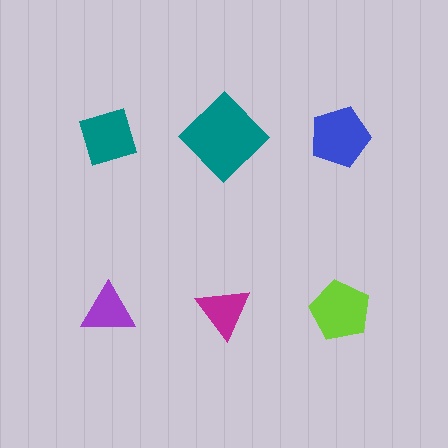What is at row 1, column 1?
A teal diamond.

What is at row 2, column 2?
A magenta triangle.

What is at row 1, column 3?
A blue pentagon.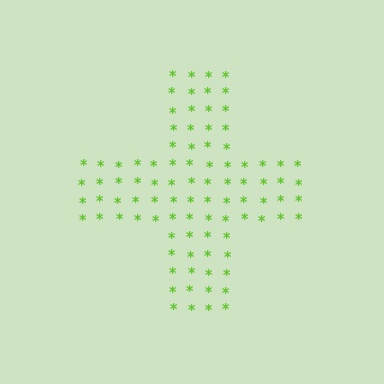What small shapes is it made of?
It is made of small asterisks.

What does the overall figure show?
The overall figure shows a cross.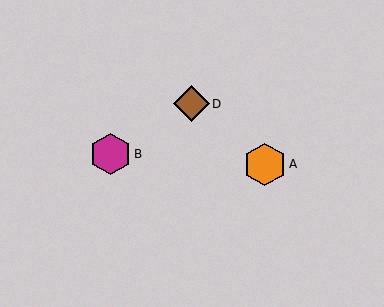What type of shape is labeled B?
Shape B is a magenta hexagon.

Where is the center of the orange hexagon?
The center of the orange hexagon is at (265, 164).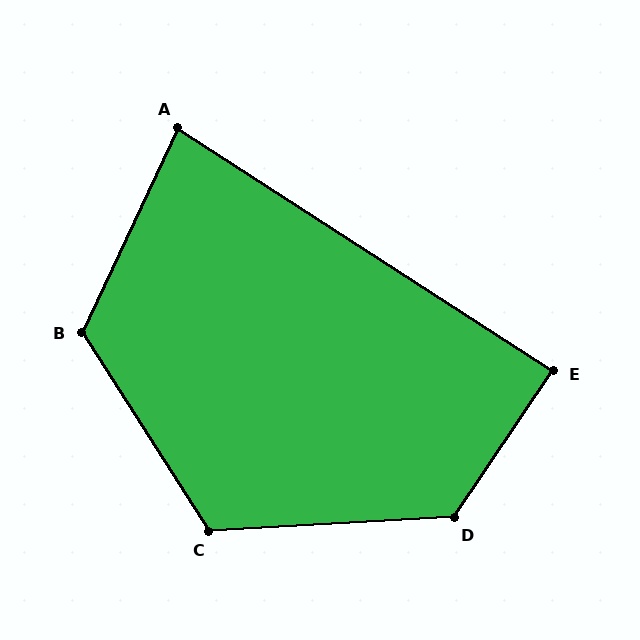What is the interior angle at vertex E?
Approximately 89 degrees (approximately right).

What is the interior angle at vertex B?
Approximately 122 degrees (obtuse).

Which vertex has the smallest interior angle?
A, at approximately 82 degrees.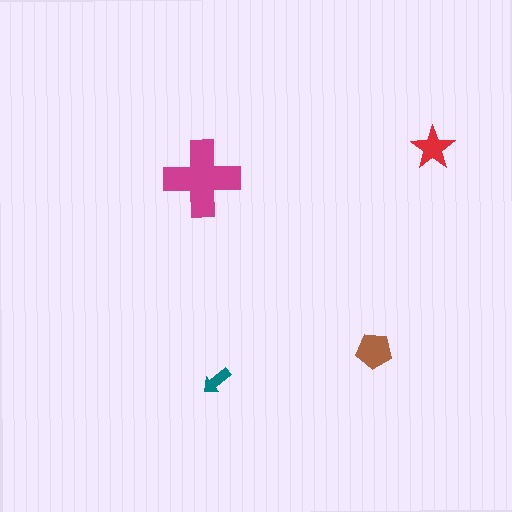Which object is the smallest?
The teal arrow.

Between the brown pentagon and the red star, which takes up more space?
The brown pentagon.